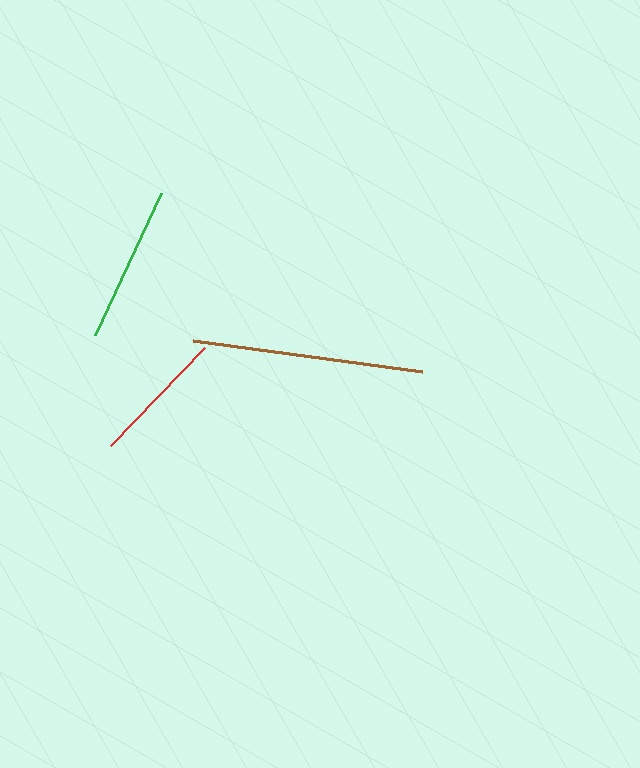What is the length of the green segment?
The green segment is approximately 157 pixels long.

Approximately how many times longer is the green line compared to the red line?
The green line is approximately 1.2 times the length of the red line.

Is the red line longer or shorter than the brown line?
The brown line is longer than the red line.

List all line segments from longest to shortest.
From longest to shortest: brown, green, red.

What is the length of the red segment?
The red segment is approximately 136 pixels long.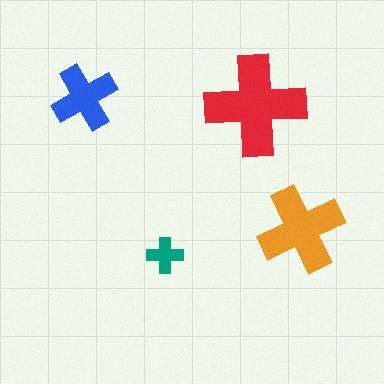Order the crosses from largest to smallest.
the red one, the orange one, the blue one, the teal one.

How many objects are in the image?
There are 4 objects in the image.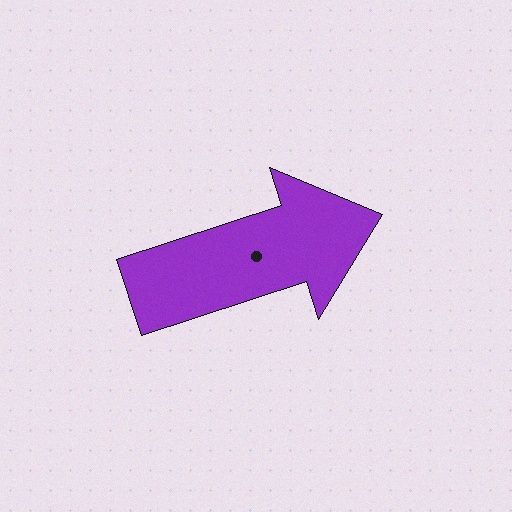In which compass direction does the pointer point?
East.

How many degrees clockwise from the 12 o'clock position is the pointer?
Approximately 72 degrees.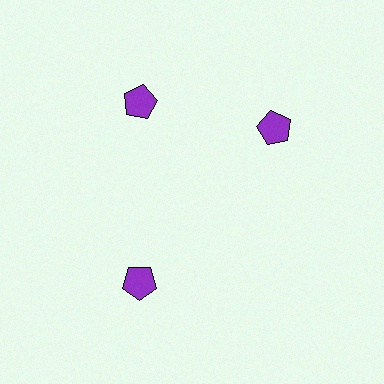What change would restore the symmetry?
The symmetry would be restored by rotating it back into even spacing with its neighbors so that all 3 pentagons sit at equal angles and equal distance from the center.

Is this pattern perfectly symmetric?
No. The 3 purple pentagons are arranged in a ring, but one element near the 3 o'clock position is rotated out of alignment along the ring, breaking the 3-fold rotational symmetry.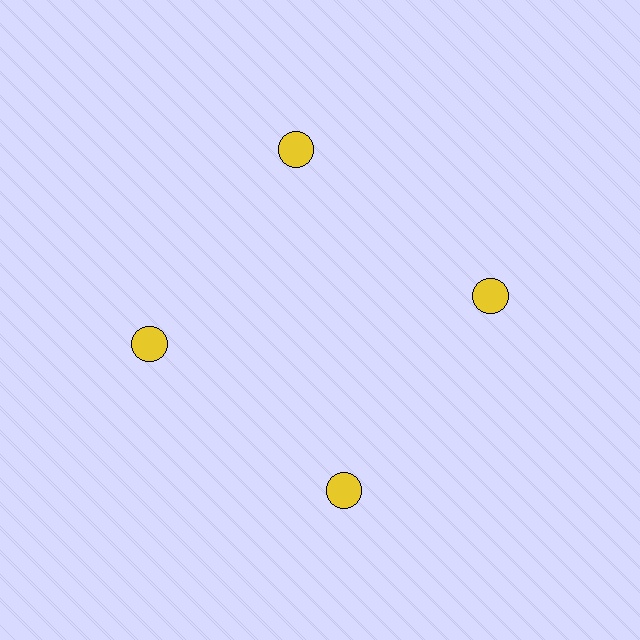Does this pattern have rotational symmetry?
Yes, this pattern has 4-fold rotational symmetry. It looks the same after rotating 90 degrees around the center.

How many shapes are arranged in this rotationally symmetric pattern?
There are 4 shapes, arranged in 4 groups of 1.